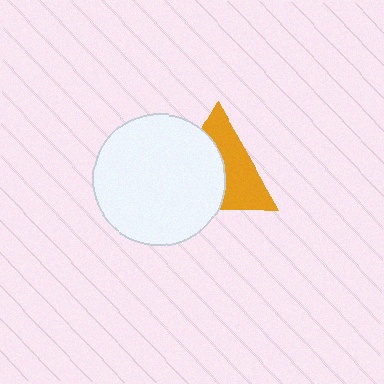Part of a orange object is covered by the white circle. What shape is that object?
It is a triangle.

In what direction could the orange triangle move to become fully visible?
The orange triangle could move right. That would shift it out from behind the white circle entirely.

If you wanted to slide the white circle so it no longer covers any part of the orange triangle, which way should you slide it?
Slide it left — that is the most direct way to separate the two shapes.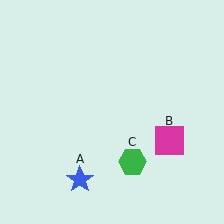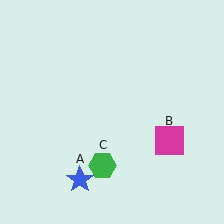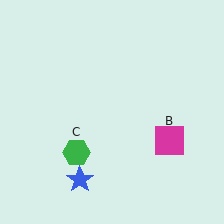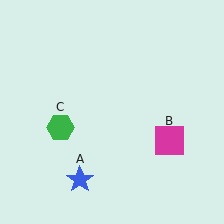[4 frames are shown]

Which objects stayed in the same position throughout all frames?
Blue star (object A) and magenta square (object B) remained stationary.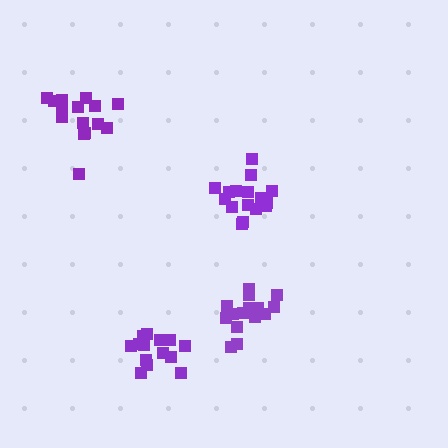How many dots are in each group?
Group 1: 14 dots, Group 2: 16 dots, Group 3: 15 dots, Group 4: 15 dots (60 total).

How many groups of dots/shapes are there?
There are 4 groups.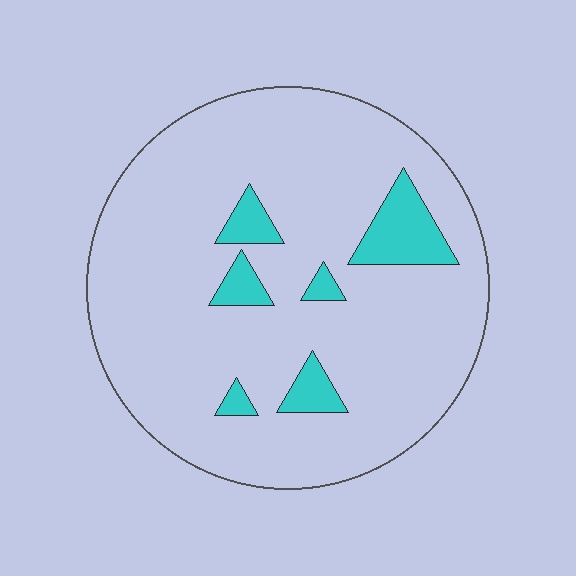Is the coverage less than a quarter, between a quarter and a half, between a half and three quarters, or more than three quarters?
Less than a quarter.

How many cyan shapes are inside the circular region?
6.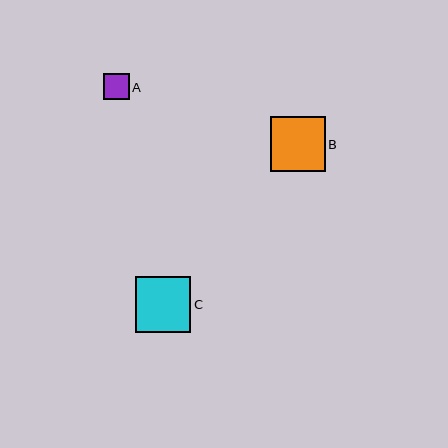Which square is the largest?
Square C is the largest with a size of approximately 56 pixels.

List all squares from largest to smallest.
From largest to smallest: C, B, A.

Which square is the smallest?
Square A is the smallest with a size of approximately 26 pixels.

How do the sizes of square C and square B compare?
Square C and square B are approximately the same size.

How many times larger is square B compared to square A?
Square B is approximately 2.1 times the size of square A.